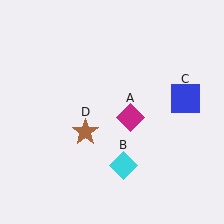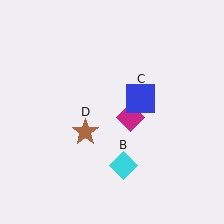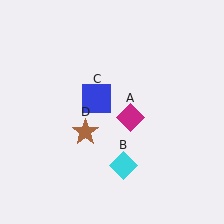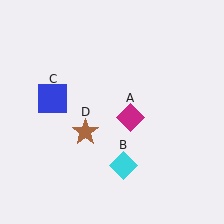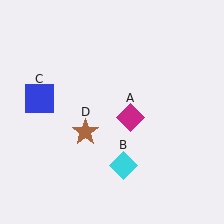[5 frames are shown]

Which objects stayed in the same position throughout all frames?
Magenta diamond (object A) and cyan diamond (object B) and brown star (object D) remained stationary.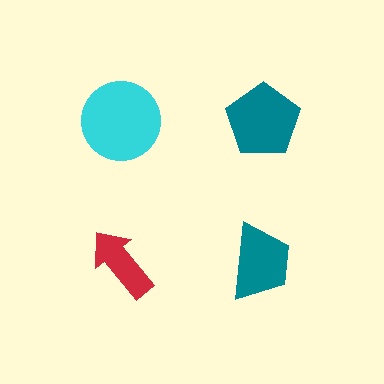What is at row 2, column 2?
A teal trapezoid.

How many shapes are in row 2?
2 shapes.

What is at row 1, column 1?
A cyan circle.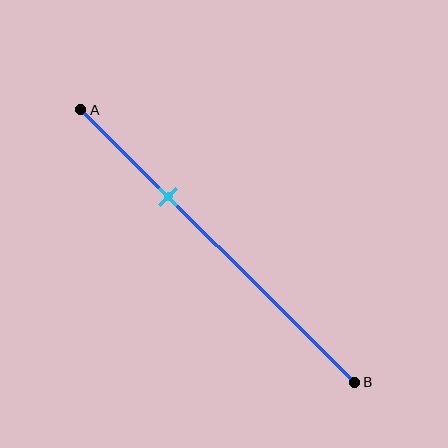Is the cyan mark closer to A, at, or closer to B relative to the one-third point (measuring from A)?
The cyan mark is approximately at the one-third point of segment AB.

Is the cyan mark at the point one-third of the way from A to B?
Yes, the mark is approximately at the one-third point.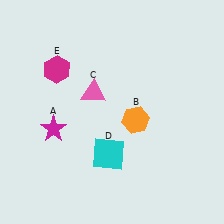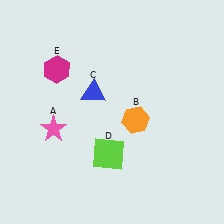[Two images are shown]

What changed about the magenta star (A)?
In Image 1, A is magenta. In Image 2, it changed to pink.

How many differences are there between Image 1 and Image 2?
There are 3 differences between the two images.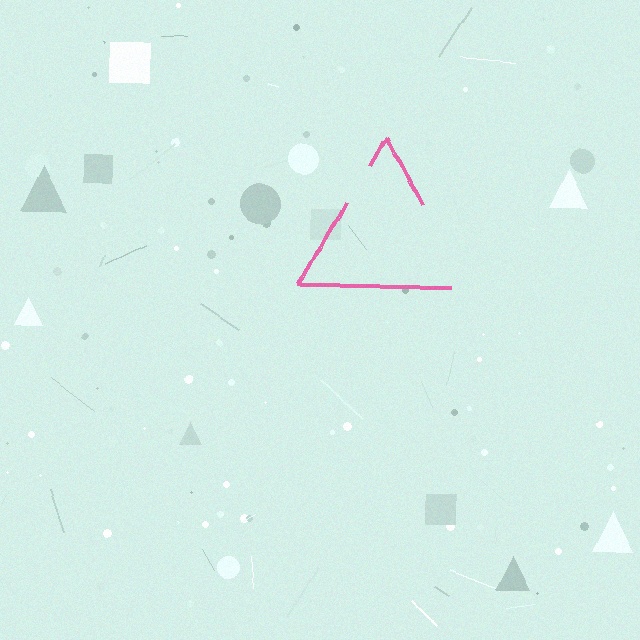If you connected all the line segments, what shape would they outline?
They would outline a triangle.